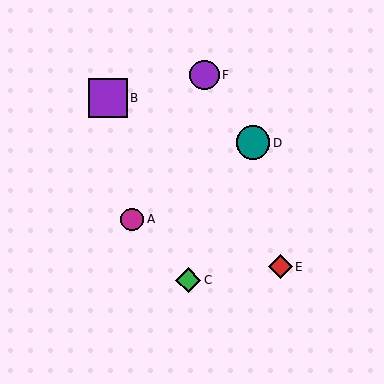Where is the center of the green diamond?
The center of the green diamond is at (188, 280).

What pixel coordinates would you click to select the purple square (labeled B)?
Click at (108, 98) to select the purple square B.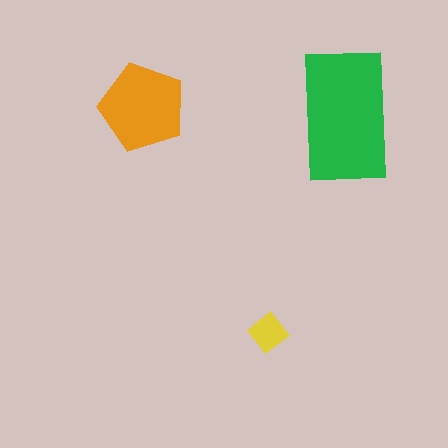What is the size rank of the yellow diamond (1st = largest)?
3rd.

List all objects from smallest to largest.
The yellow diamond, the orange pentagon, the green rectangle.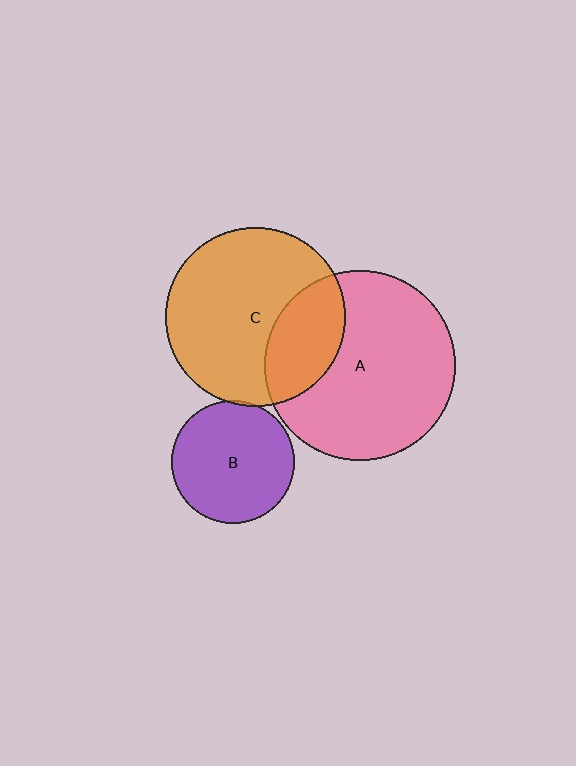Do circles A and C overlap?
Yes.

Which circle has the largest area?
Circle A (pink).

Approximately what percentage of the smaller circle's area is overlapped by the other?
Approximately 30%.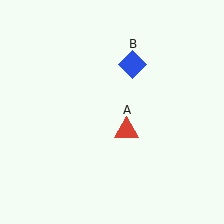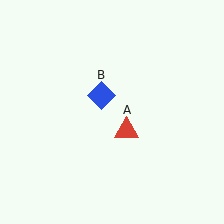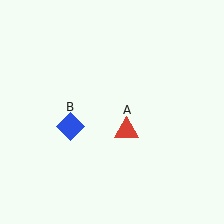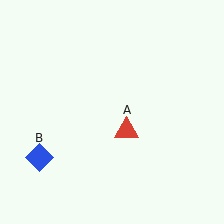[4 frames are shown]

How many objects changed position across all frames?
1 object changed position: blue diamond (object B).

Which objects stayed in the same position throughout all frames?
Red triangle (object A) remained stationary.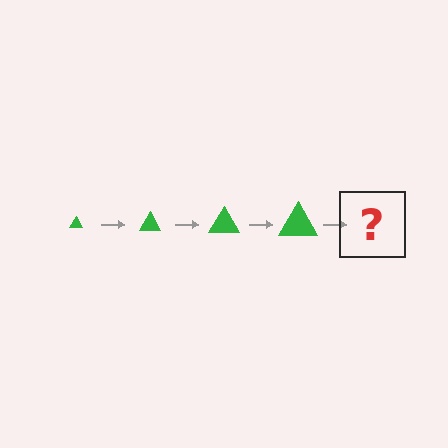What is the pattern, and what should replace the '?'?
The pattern is that the triangle gets progressively larger each step. The '?' should be a green triangle, larger than the previous one.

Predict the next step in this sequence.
The next step is a green triangle, larger than the previous one.